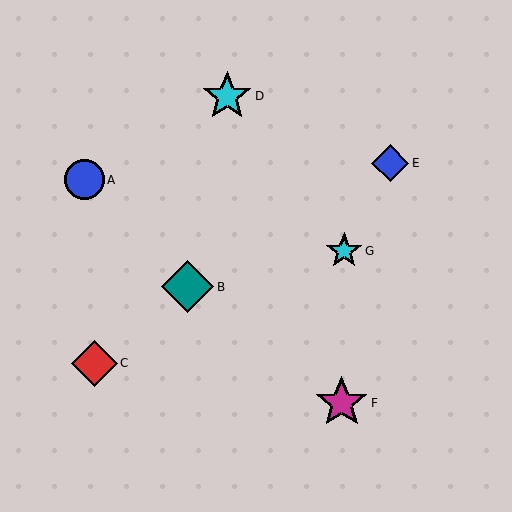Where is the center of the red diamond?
The center of the red diamond is at (94, 363).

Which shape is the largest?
The teal diamond (labeled B) is the largest.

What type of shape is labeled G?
Shape G is a cyan star.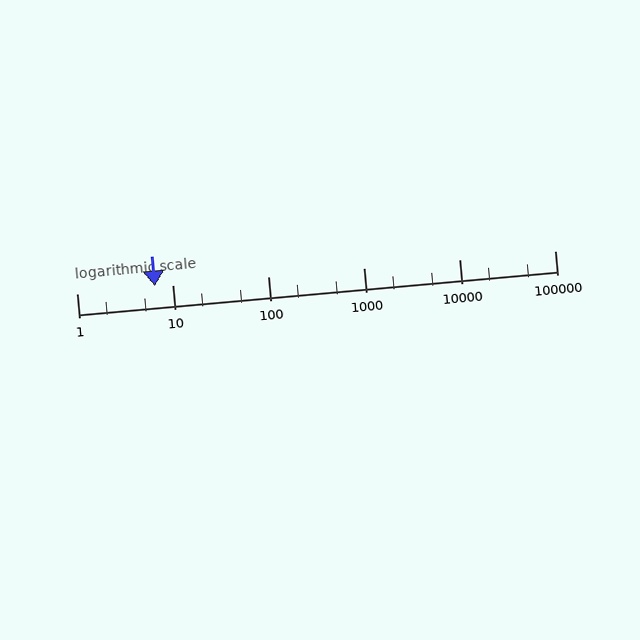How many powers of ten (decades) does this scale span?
The scale spans 5 decades, from 1 to 100000.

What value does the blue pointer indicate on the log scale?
The pointer indicates approximately 6.6.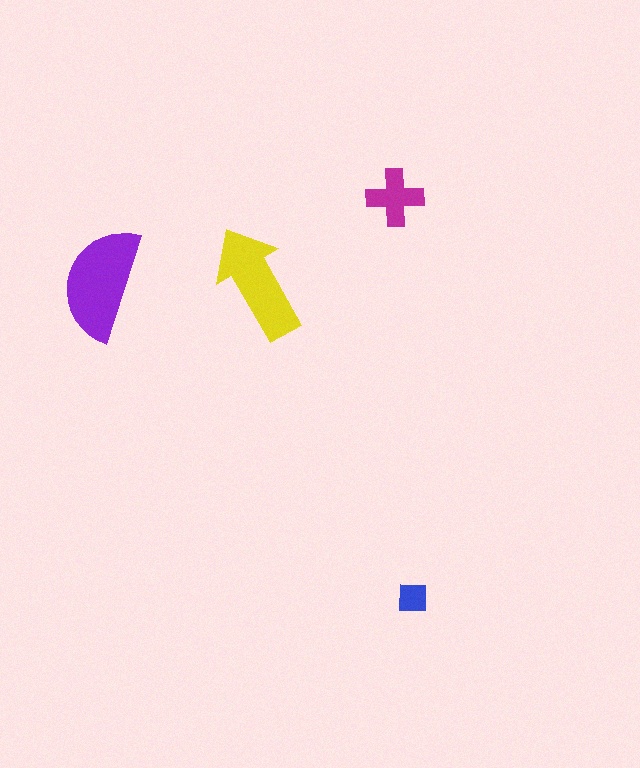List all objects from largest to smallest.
The purple semicircle, the yellow arrow, the magenta cross, the blue square.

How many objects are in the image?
There are 4 objects in the image.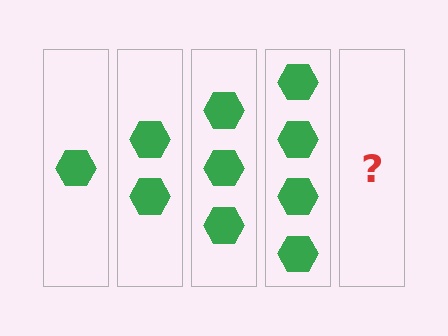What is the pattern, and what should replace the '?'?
The pattern is that each step adds one more hexagon. The '?' should be 5 hexagons.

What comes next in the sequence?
The next element should be 5 hexagons.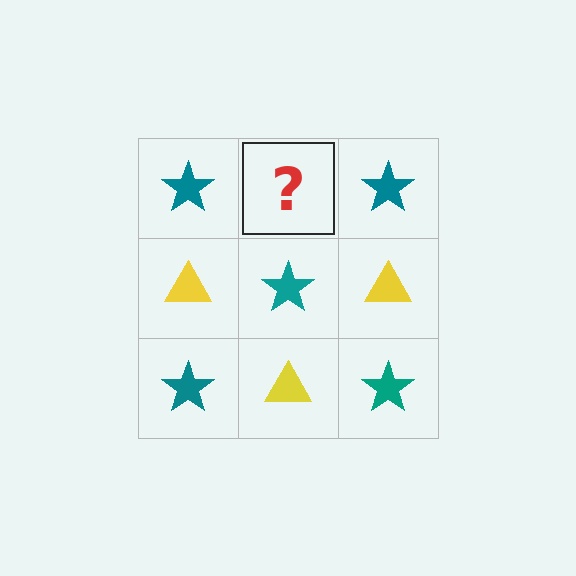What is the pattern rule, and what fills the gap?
The rule is that it alternates teal star and yellow triangle in a checkerboard pattern. The gap should be filled with a yellow triangle.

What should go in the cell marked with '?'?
The missing cell should contain a yellow triangle.